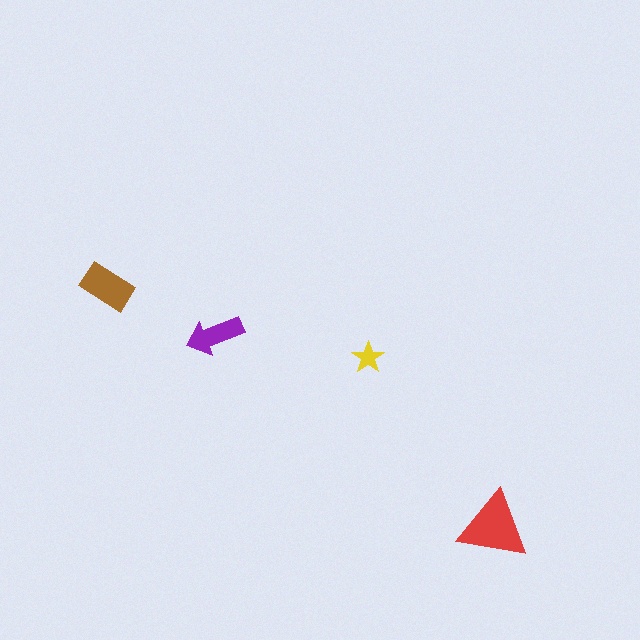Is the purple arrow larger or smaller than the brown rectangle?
Smaller.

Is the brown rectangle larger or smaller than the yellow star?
Larger.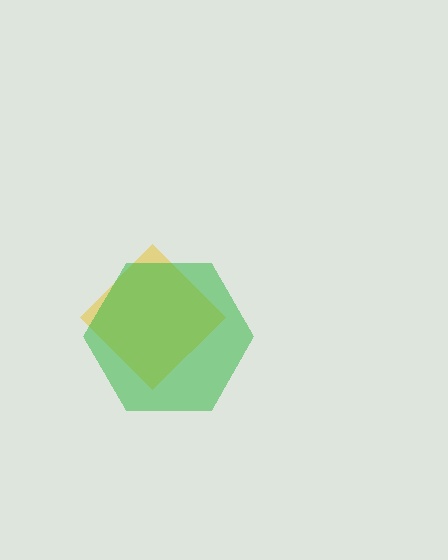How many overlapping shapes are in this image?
There are 2 overlapping shapes in the image.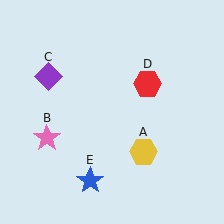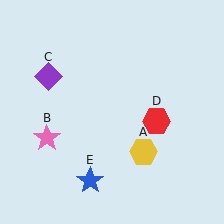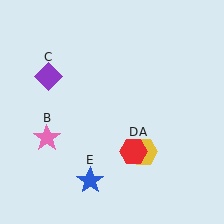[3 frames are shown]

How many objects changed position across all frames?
1 object changed position: red hexagon (object D).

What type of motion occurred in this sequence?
The red hexagon (object D) rotated clockwise around the center of the scene.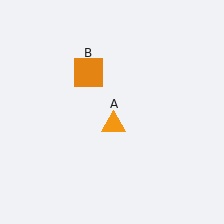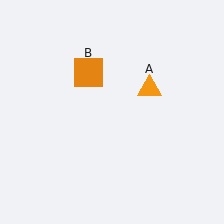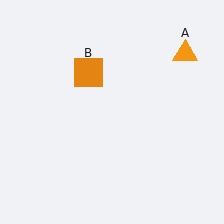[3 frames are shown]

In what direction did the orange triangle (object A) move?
The orange triangle (object A) moved up and to the right.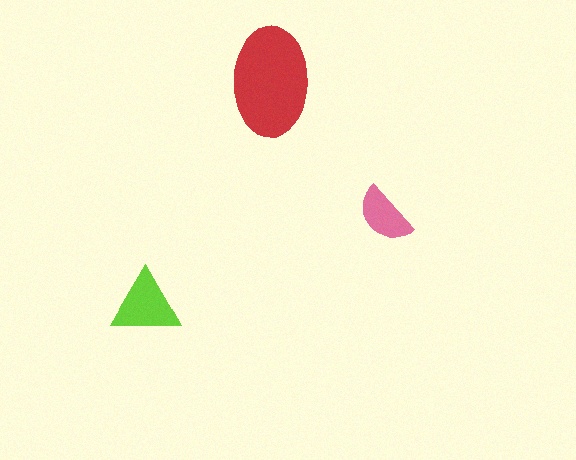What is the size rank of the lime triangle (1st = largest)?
2nd.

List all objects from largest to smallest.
The red ellipse, the lime triangle, the pink semicircle.